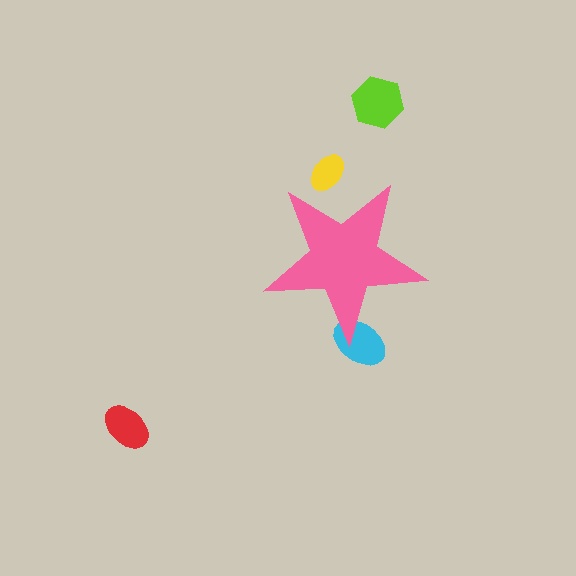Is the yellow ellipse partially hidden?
Yes, the yellow ellipse is partially hidden behind the pink star.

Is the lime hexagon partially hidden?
No, the lime hexagon is fully visible.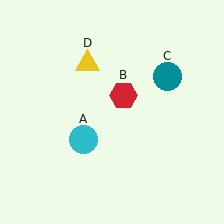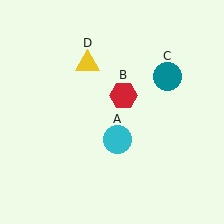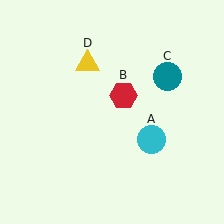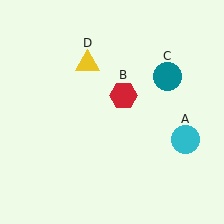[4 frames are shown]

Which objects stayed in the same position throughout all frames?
Red hexagon (object B) and teal circle (object C) and yellow triangle (object D) remained stationary.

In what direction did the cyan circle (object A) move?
The cyan circle (object A) moved right.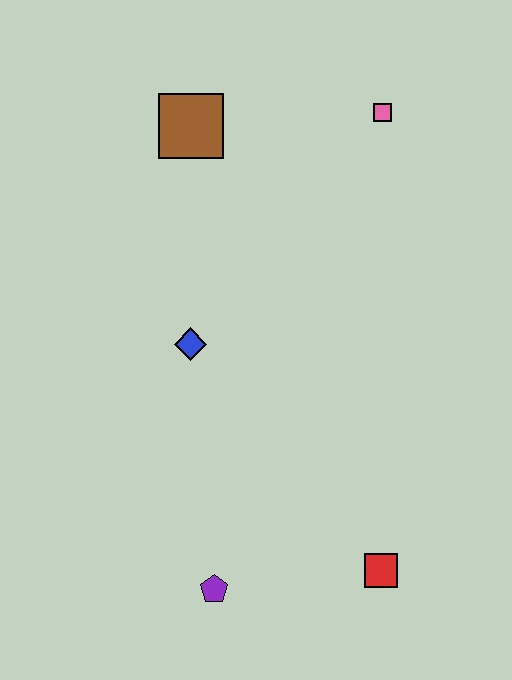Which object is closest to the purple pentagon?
The red square is closest to the purple pentagon.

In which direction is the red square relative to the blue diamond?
The red square is below the blue diamond.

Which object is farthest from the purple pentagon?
The pink square is farthest from the purple pentagon.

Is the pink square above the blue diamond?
Yes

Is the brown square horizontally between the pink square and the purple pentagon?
No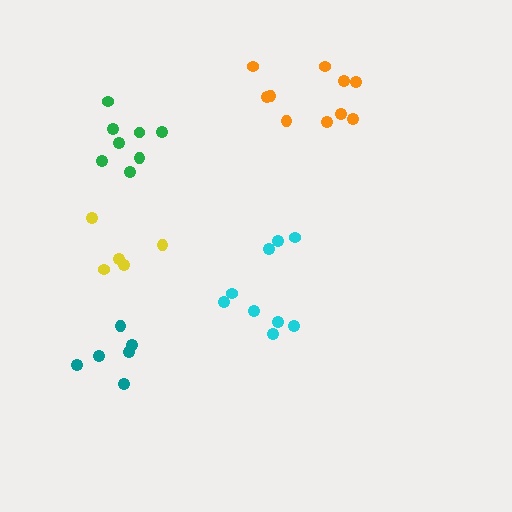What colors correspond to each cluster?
The clusters are colored: cyan, orange, teal, yellow, green.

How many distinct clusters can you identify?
There are 5 distinct clusters.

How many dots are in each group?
Group 1: 9 dots, Group 2: 10 dots, Group 3: 6 dots, Group 4: 5 dots, Group 5: 8 dots (38 total).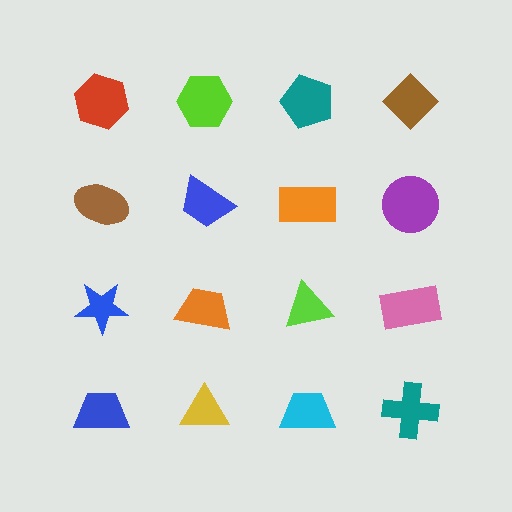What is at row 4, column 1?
A blue trapezoid.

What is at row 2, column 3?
An orange rectangle.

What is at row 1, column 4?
A brown diamond.